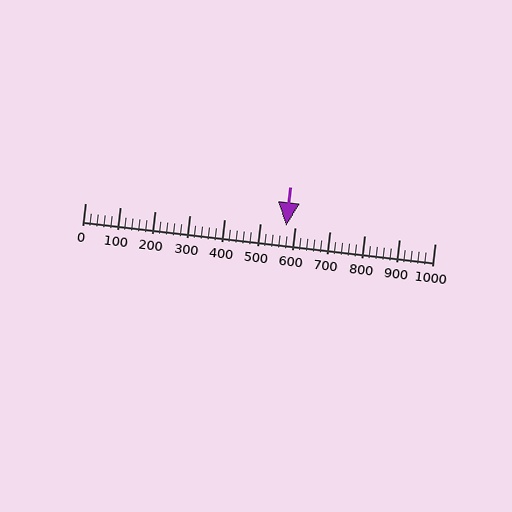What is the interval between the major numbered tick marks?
The major tick marks are spaced 100 units apart.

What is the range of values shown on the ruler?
The ruler shows values from 0 to 1000.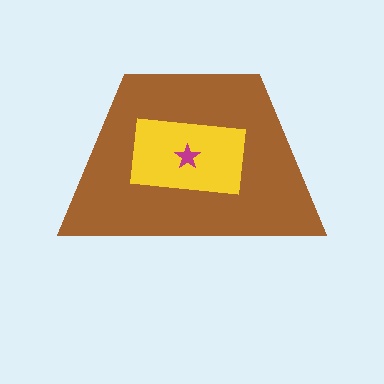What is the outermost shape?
The brown trapezoid.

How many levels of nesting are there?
3.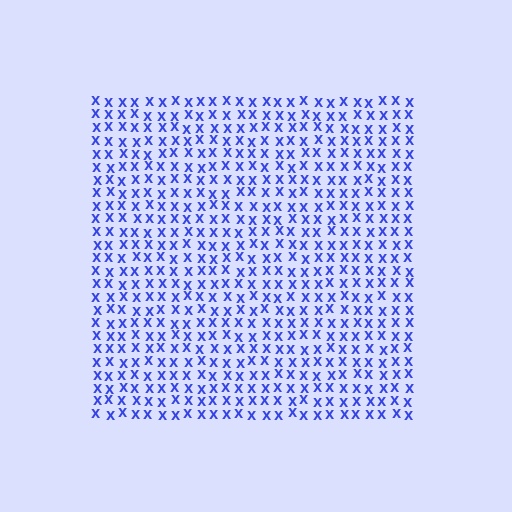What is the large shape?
The large shape is a square.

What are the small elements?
The small elements are letter X's.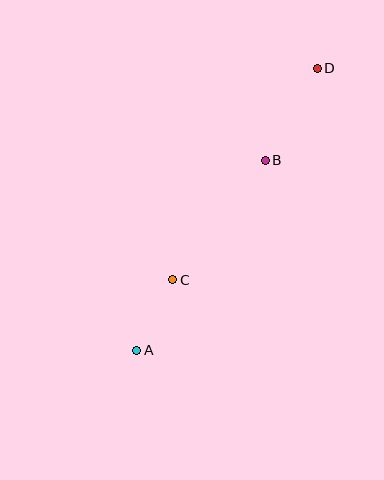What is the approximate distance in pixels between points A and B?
The distance between A and B is approximately 229 pixels.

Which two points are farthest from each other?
Points A and D are farthest from each other.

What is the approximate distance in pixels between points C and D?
The distance between C and D is approximately 256 pixels.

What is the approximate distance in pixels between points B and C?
The distance between B and C is approximately 151 pixels.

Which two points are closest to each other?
Points A and C are closest to each other.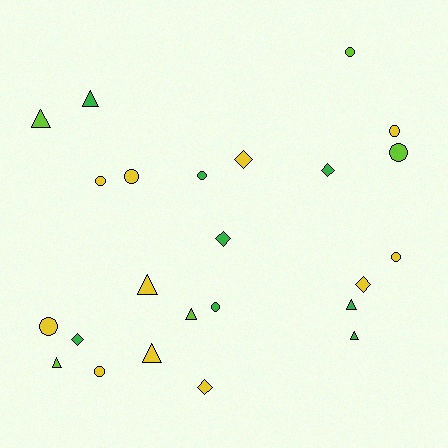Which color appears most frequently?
Yellow, with 11 objects.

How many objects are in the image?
There are 24 objects.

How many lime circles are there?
There are 2 lime circles.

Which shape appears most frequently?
Circle, with 10 objects.